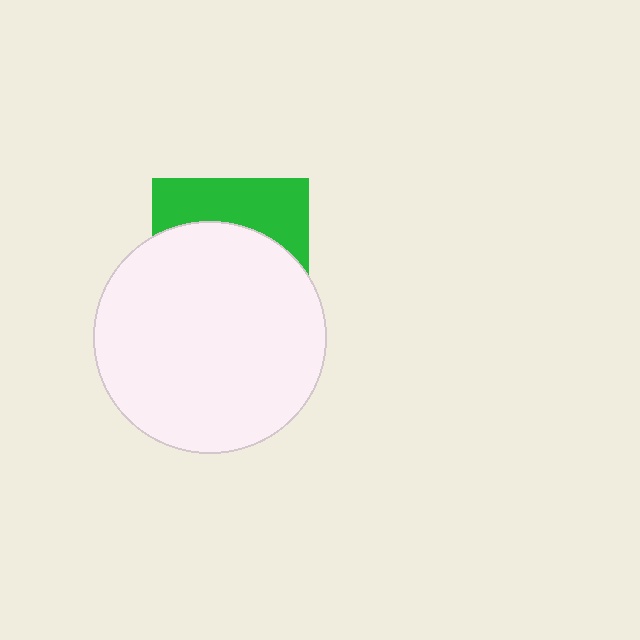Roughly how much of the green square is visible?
A small part of it is visible (roughly 36%).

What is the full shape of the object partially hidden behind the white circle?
The partially hidden object is a green square.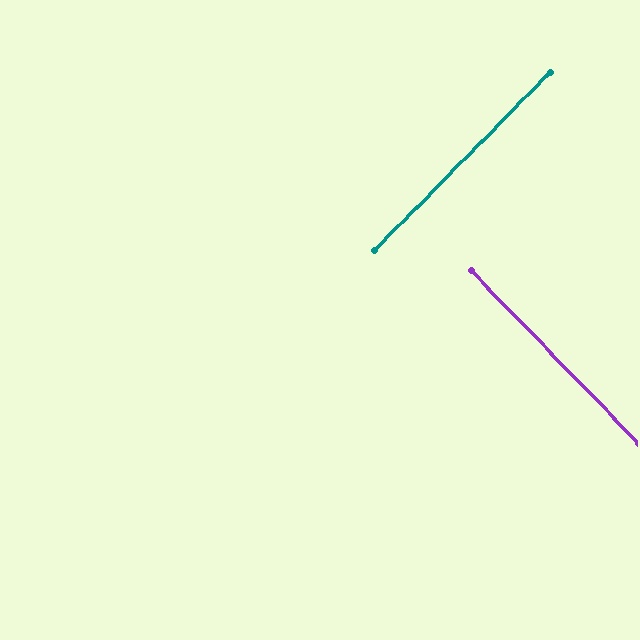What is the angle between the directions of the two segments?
Approximately 89 degrees.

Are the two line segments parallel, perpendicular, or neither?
Perpendicular — they meet at approximately 89°.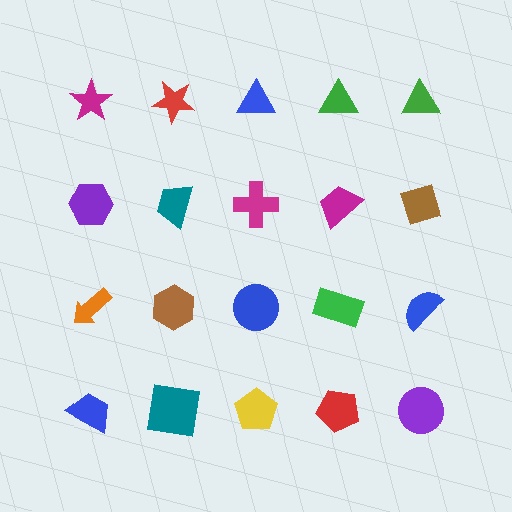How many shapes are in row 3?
5 shapes.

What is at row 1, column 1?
A magenta star.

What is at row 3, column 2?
A brown hexagon.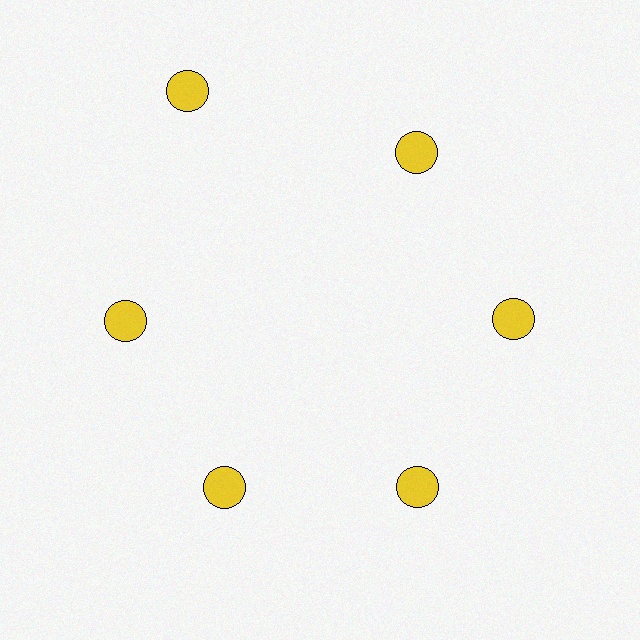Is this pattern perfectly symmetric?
No. The 6 yellow circles are arranged in a ring, but one element near the 11 o'clock position is pushed outward from the center, breaking the 6-fold rotational symmetry.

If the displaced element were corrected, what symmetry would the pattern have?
It would have 6-fold rotational symmetry — the pattern would map onto itself every 60 degrees.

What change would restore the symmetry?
The symmetry would be restored by moving it inward, back onto the ring so that all 6 circles sit at equal angles and equal distance from the center.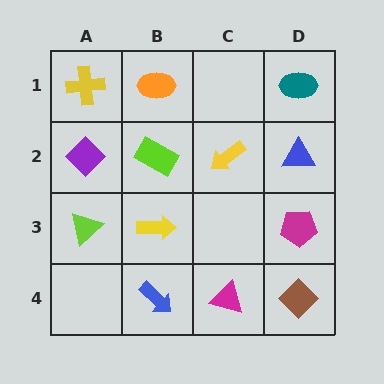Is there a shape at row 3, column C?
No, that cell is empty.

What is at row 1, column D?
A teal ellipse.